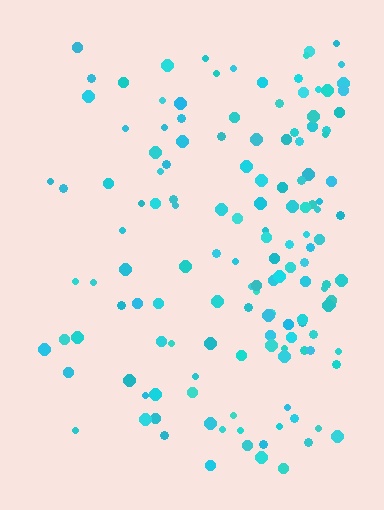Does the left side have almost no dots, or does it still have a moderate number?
Still a moderate number, just noticeably fewer than the right.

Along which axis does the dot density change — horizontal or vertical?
Horizontal.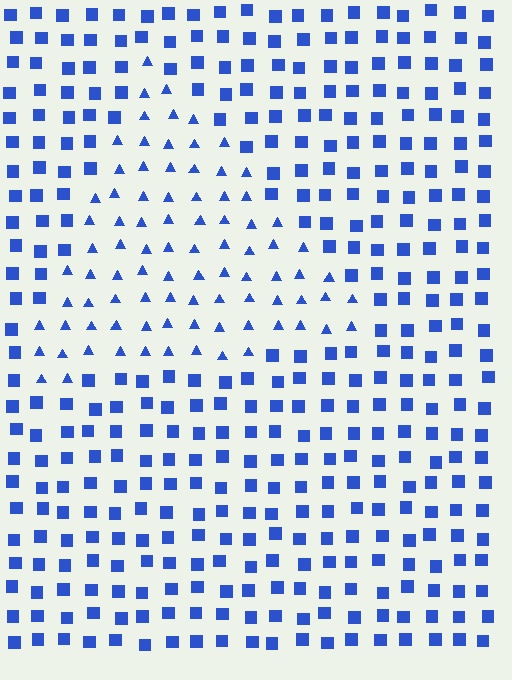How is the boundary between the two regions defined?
The boundary is defined by a change in element shape: triangles inside vs. squares outside. All elements share the same color and spacing.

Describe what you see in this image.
The image is filled with small blue elements arranged in a uniform grid. A triangle-shaped region contains triangles, while the surrounding area contains squares. The boundary is defined purely by the change in element shape.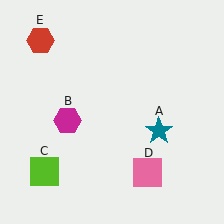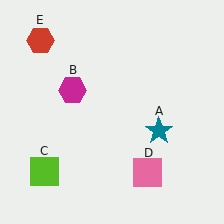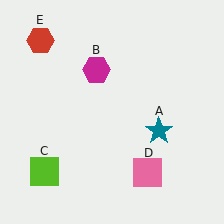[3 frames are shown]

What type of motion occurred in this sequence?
The magenta hexagon (object B) rotated clockwise around the center of the scene.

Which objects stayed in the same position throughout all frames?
Teal star (object A) and lime square (object C) and pink square (object D) and red hexagon (object E) remained stationary.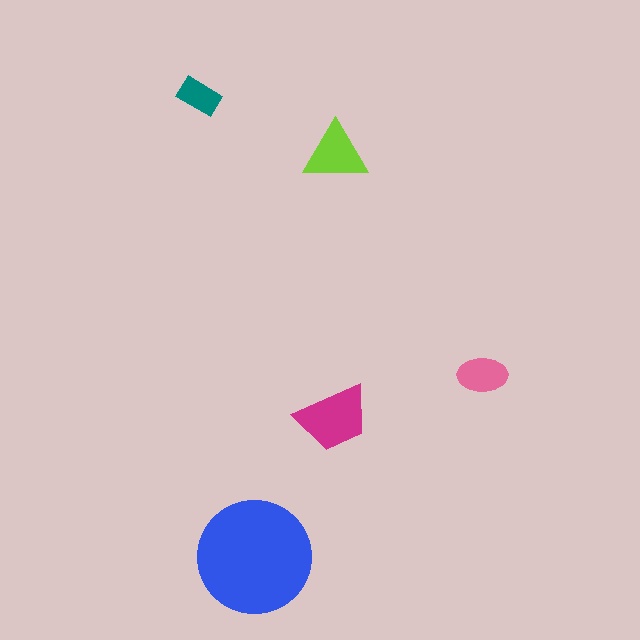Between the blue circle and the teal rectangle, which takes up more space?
The blue circle.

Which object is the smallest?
The teal rectangle.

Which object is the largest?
The blue circle.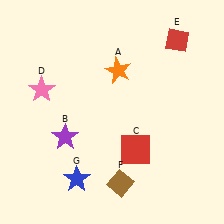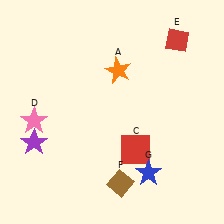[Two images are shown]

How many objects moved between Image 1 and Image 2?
3 objects moved between the two images.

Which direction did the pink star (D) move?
The pink star (D) moved down.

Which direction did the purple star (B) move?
The purple star (B) moved left.